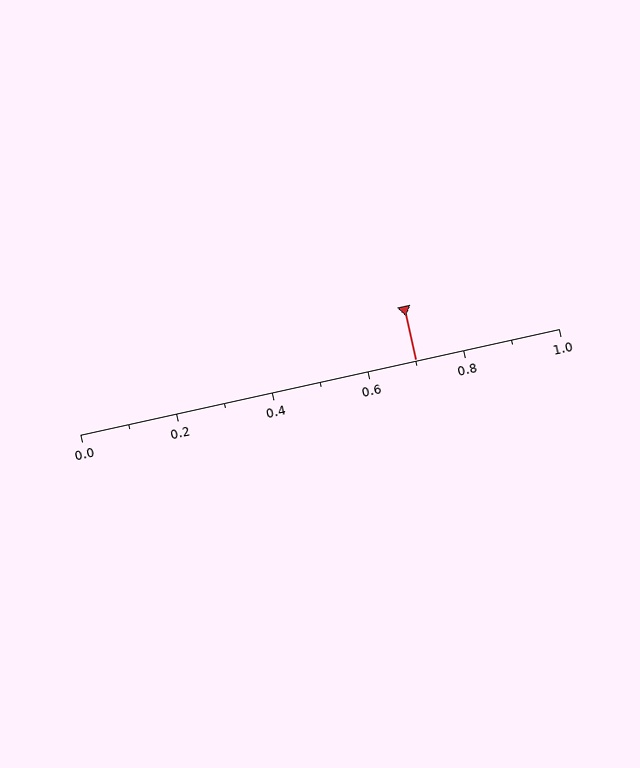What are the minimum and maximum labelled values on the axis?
The axis runs from 0.0 to 1.0.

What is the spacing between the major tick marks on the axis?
The major ticks are spaced 0.2 apart.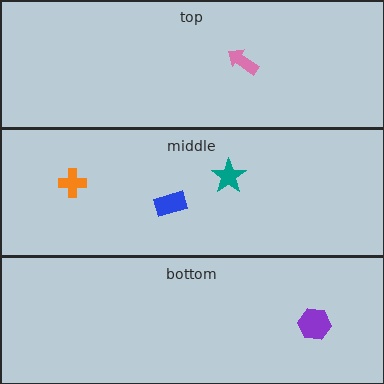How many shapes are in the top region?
1.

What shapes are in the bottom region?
The purple hexagon.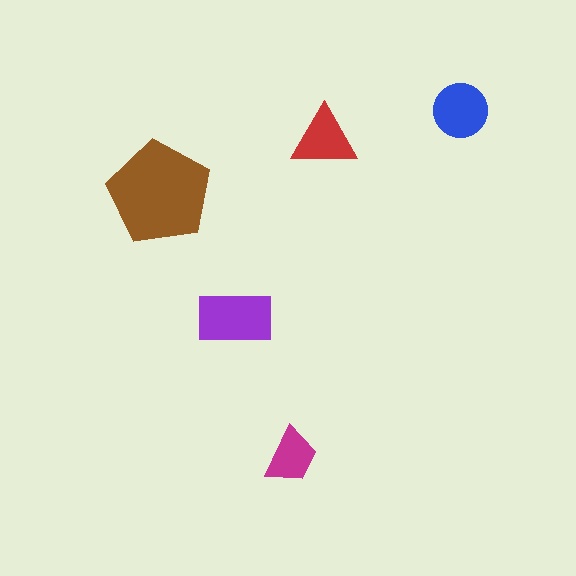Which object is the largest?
The brown pentagon.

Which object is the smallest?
The magenta trapezoid.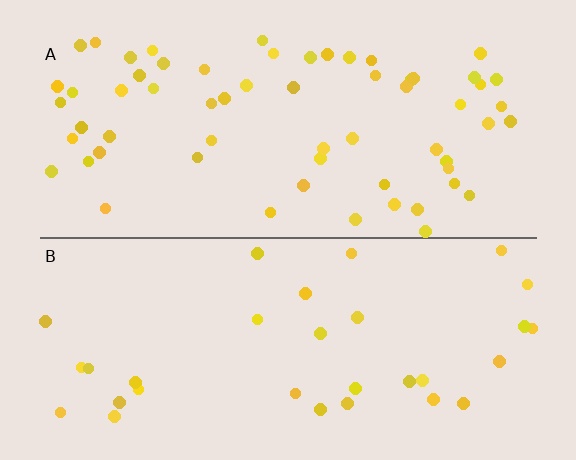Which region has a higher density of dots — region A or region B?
A (the top).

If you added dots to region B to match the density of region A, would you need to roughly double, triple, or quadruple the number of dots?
Approximately double.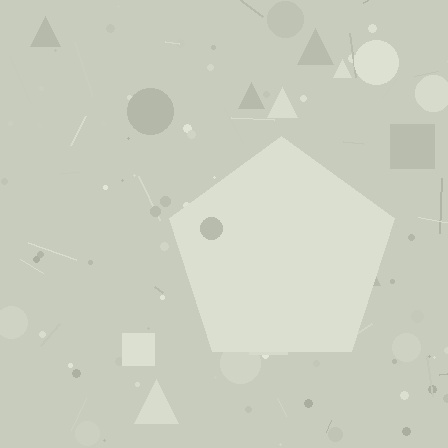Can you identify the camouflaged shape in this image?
The camouflaged shape is a pentagon.